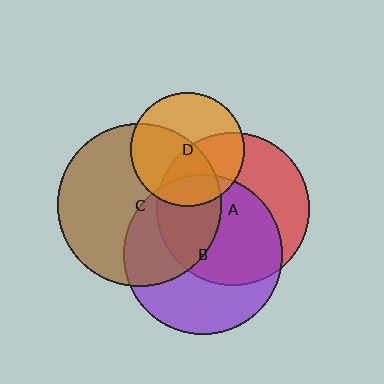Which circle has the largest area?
Circle C (brown).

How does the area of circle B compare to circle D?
Approximately 1.9 times.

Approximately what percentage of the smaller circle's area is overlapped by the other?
Approximately 40%.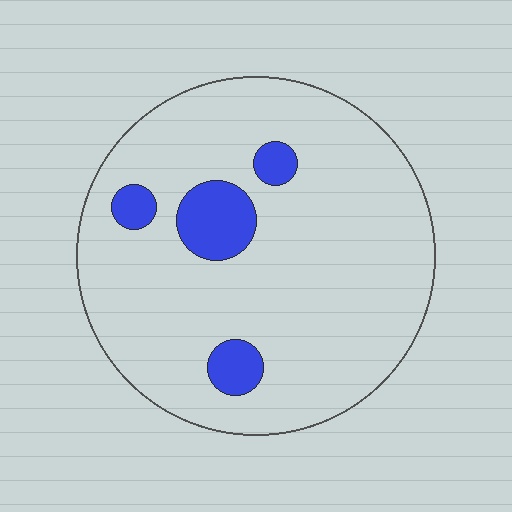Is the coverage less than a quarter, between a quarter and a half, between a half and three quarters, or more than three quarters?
Less than a quarter.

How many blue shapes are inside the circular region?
4.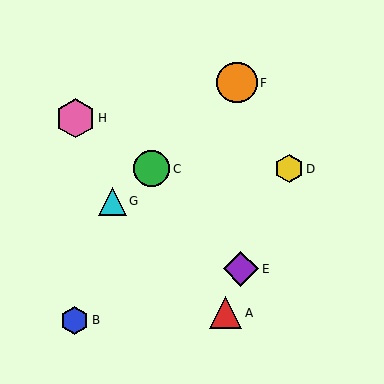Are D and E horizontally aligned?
No, D is at y≈169 and E is at y≈269.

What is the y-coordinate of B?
Object B is at y≈320.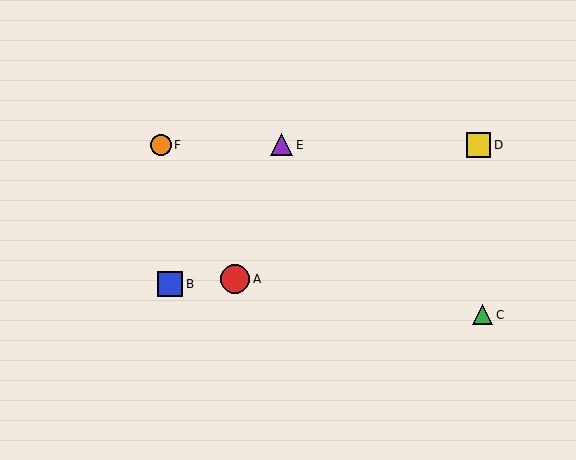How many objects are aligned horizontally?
3 objects (D, E, F) are aligned horizontally.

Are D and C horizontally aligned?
No, D is at y≈145 and C is at y≈315.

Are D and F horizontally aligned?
Yes, both are at y≈145.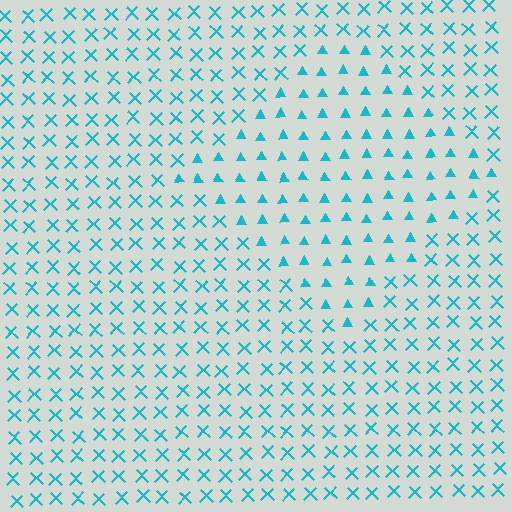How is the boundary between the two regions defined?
The boundary is defined by a change in element shape: triangles inside vs. X marks outside. All elements share the same color and spacing.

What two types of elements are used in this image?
The image uses triangles inside the diamond region and X marks outside it.